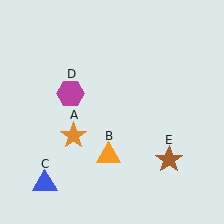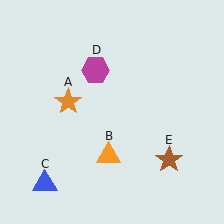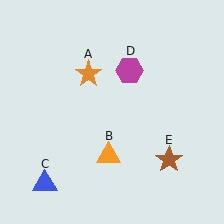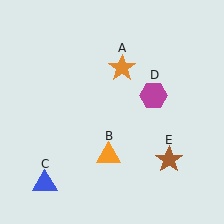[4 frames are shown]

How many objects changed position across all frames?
2 objects changed position: orange star (object A), magenta hexagon (object D).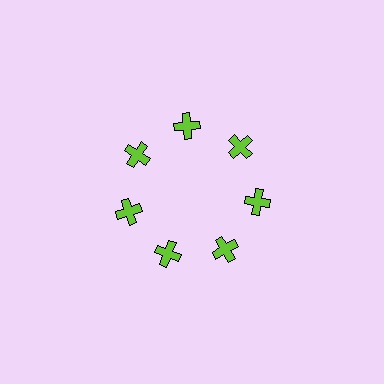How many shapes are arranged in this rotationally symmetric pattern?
There are 7 shapes, arranged in 7 groups of 1.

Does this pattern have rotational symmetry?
Yes, this pattern has 7-fold rotational symmetry. It looks the same after rotating 51 degrees around the center.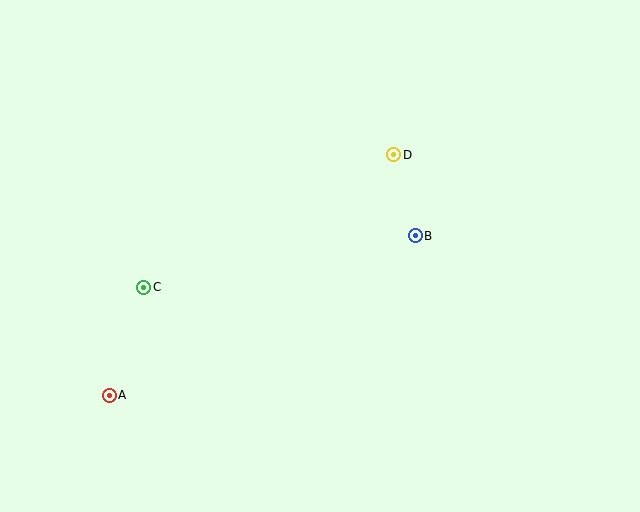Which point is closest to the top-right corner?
Point D is closest to the top-right corner.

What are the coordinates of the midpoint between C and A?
The midpoint between C and A is at (126, 341).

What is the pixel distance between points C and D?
The distance between C and D is 283 pixels.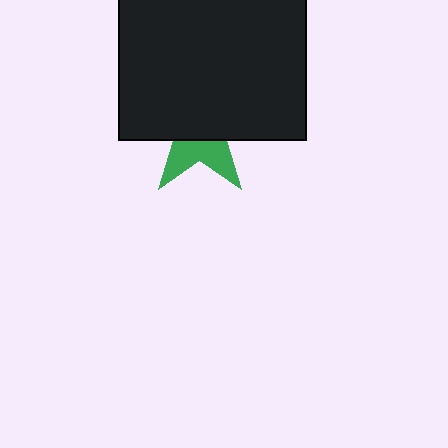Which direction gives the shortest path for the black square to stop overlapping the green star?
Moving up gives the shortest separation.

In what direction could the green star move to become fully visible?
The green star could move down. That would shift it out from behind the black square entirely.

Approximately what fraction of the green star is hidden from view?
Roughly 64% of the green star is hidden behind the black square.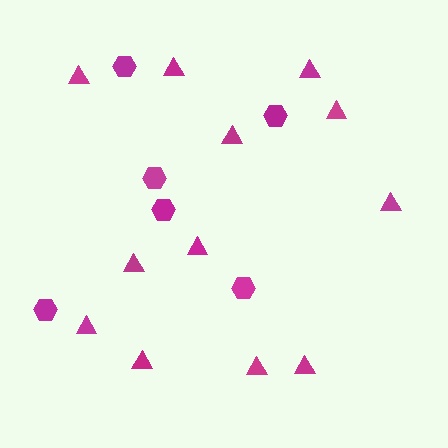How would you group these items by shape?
There are 2 groups: one group of hexagons (6) and one group of triangles (12).